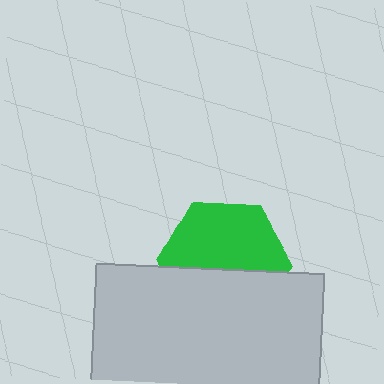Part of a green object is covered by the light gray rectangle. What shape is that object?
It is a hexagon.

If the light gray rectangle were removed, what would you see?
You would see the complete green hexagon.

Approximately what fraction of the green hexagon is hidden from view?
Roughly 43% of the green hexagon is hidden behind the light gray rectangle.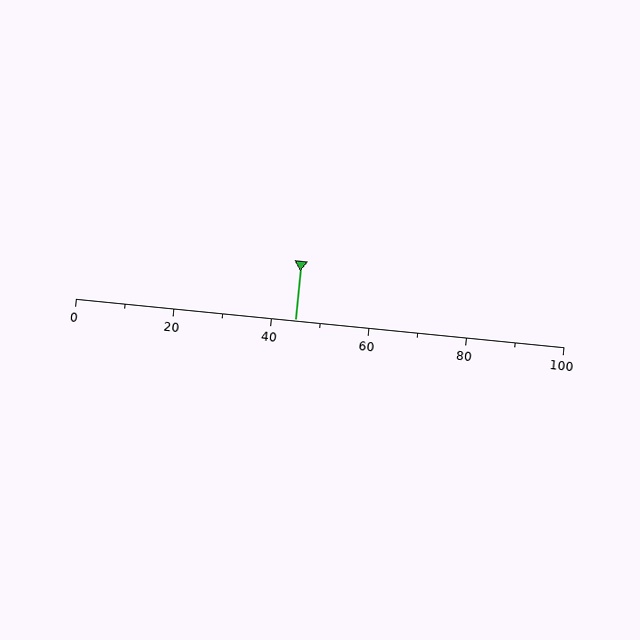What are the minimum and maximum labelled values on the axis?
The axis runs from 0 to 100.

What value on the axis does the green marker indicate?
The marker indicates approximately 45.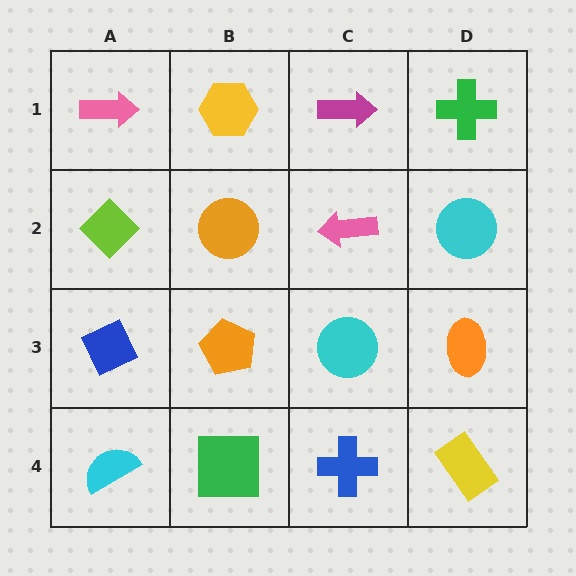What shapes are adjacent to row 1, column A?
A lime diamond (row 2, column A), a yellow hexagon (row 1, column B).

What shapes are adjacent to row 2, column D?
A green cross (row 1, column D), an orange ellipse (row 3, column D), a pink arrow (row 2, column C).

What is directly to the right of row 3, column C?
An orange ellipse.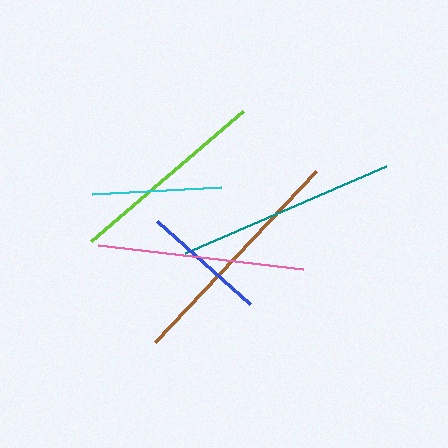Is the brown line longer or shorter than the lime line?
The brown line is longer than the lime line.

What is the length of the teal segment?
The teal segment is approximately 219 pixels long.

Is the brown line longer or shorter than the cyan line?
The brown line is longer than the cyan line.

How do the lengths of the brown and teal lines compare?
The brown and teal lines are approximately the same length.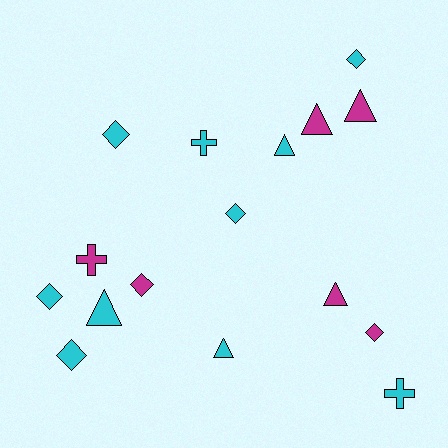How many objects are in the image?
There are 16 objects.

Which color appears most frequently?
Cyan, with 10 objects.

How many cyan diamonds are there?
There are 5 cyan diamonds.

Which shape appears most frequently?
Diamond, with 7 objects.